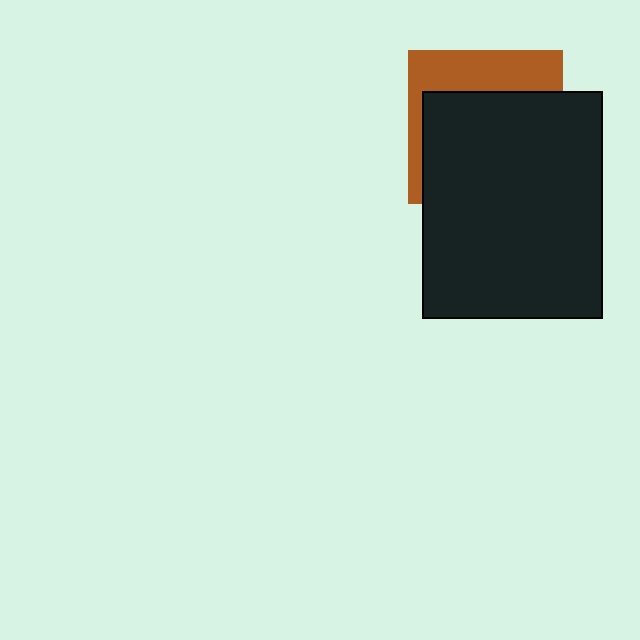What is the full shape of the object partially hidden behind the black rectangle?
The partially hidden object is a brown square.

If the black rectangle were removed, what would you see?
You would see the complete brown square.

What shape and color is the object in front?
The object in front is a black rectangle.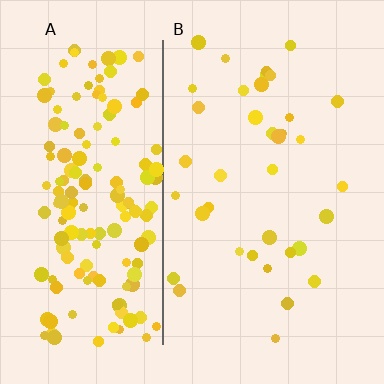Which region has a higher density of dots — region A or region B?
A (the left).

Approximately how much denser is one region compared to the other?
Approximately 4.4× — region A over region B.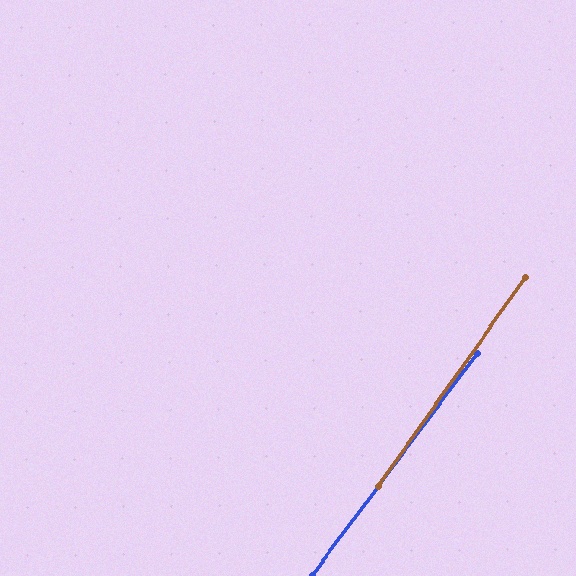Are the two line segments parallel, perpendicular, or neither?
Parallel — their directions differ by only 1.4°.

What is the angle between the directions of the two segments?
Approximately 1 degree.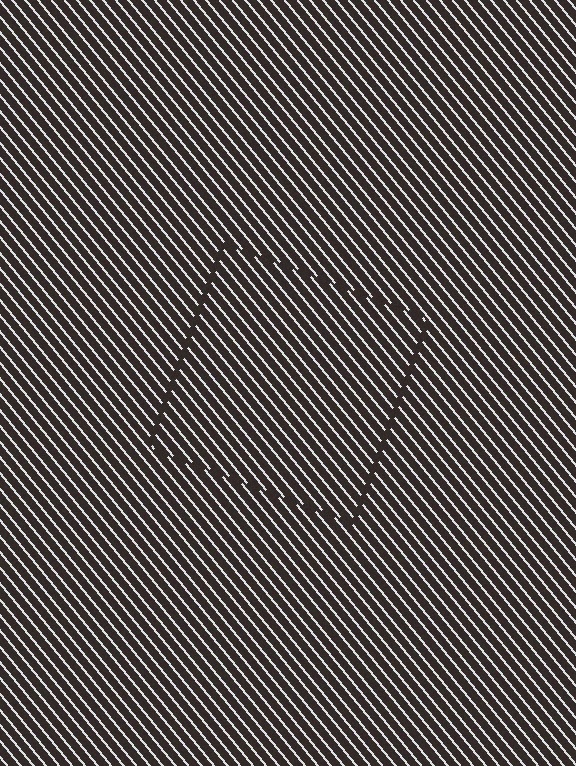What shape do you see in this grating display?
An illusory square. The interior of the shape contains the same grating, shifted by half a period — the contour is defined by the phase discontinuity where line-ends from the inner and outer gratings abut.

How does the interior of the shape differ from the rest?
The interior of the shape contains the same grating, shifted by half a period — the contour is defined by the phase discontinuity where line-ends from the inner and outer gratings abut.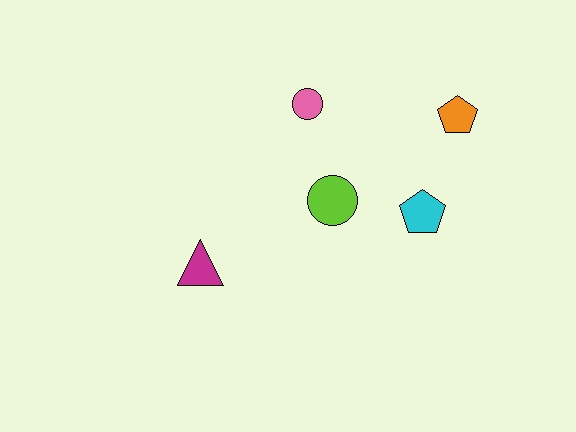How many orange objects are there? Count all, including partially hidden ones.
There is 1 orange object.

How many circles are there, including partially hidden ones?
There are 2 circles.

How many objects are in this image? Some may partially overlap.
There are 5 objects.